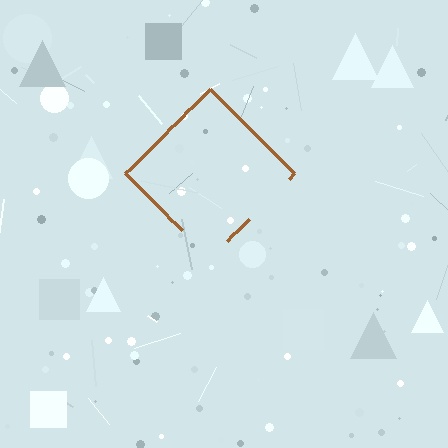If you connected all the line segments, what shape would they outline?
They would outline a diamond.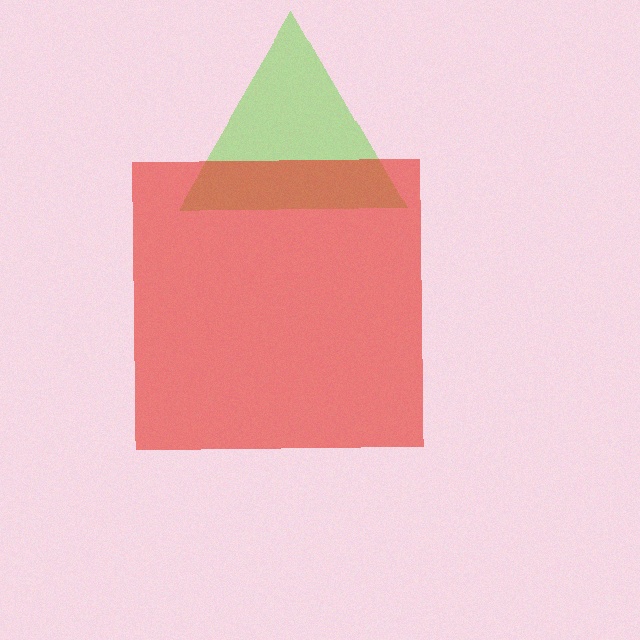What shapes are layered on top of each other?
The layered shapes are: a lime triangle, a red square.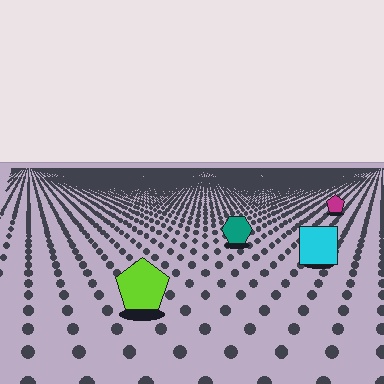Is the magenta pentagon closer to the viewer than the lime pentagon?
No. The lime pentagon is closer — you can tell from the texture gradient: the ground texture is coarser near it.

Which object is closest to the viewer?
The lime pentagon is closest. The texture marks near it are larger and more spread out.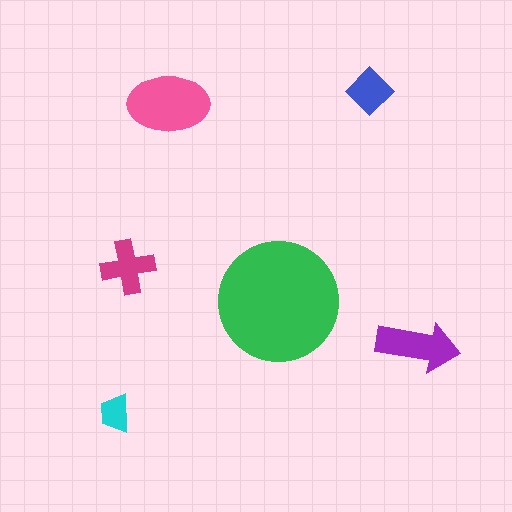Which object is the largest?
The green circle.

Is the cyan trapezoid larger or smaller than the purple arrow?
Smaller.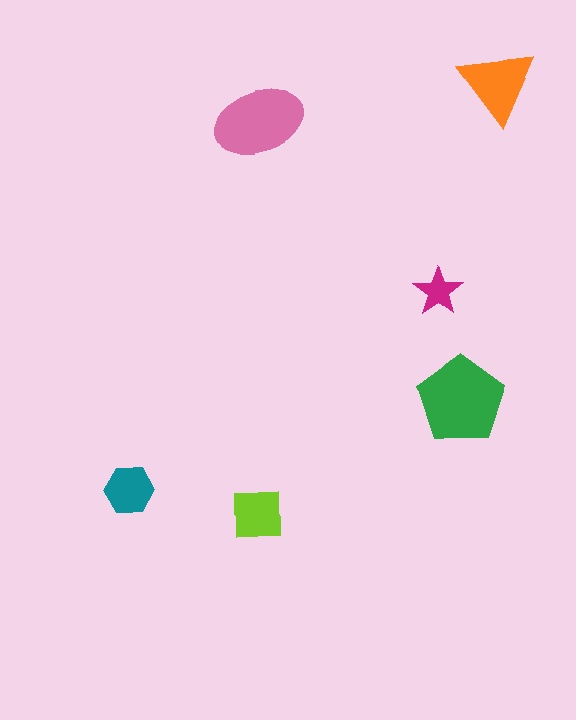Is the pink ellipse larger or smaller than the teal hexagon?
Larger.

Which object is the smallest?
The magenta star.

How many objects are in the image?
There are 6 objects in the image.